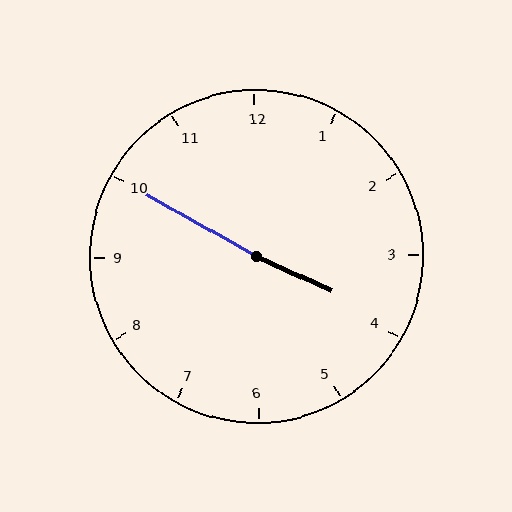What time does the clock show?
3:50.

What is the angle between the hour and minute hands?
Approximately 175 degrees.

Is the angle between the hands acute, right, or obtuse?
It is obtuse.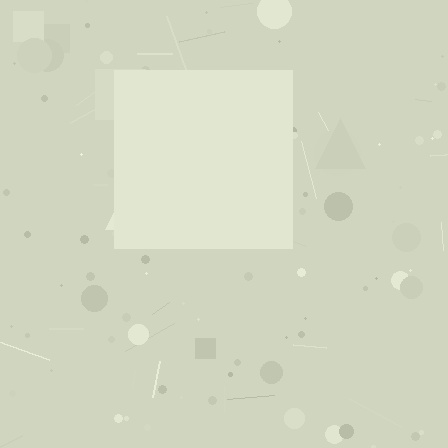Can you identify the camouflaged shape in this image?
The camouflaged shape is a square.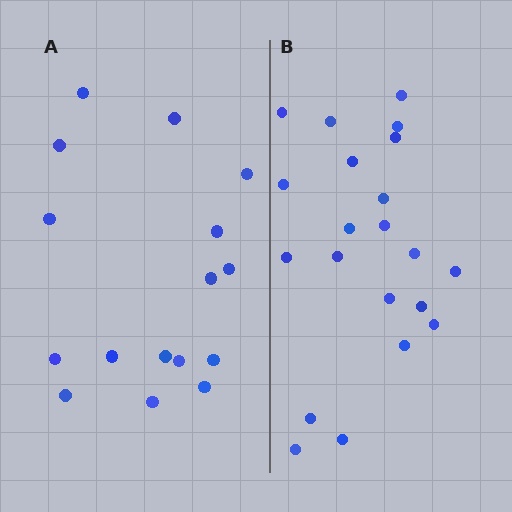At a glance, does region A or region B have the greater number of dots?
Region B (the right region) has more dots.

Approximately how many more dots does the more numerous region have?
Region B has about 5 more dots than region A.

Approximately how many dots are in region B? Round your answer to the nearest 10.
About 20 dots. (The exact count is 21, which rounds to 20.)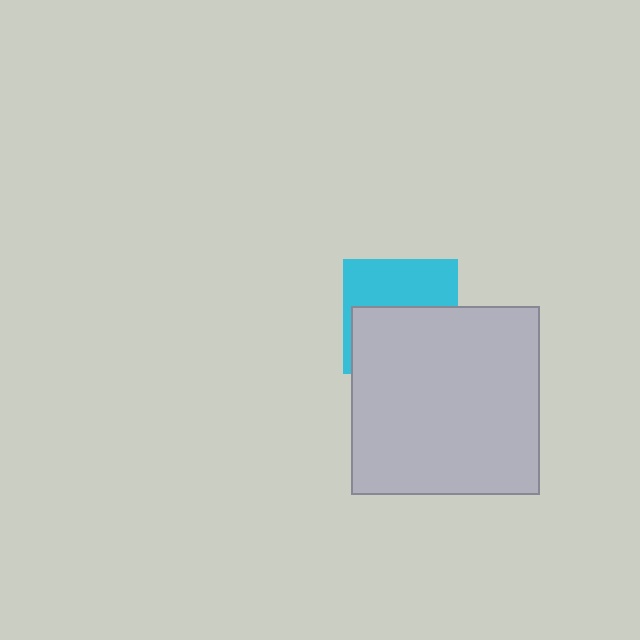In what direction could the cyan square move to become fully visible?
The cyan square could move up. That would shift it out from behind the light gray square entirely.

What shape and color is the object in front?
The object in front is a light gray square.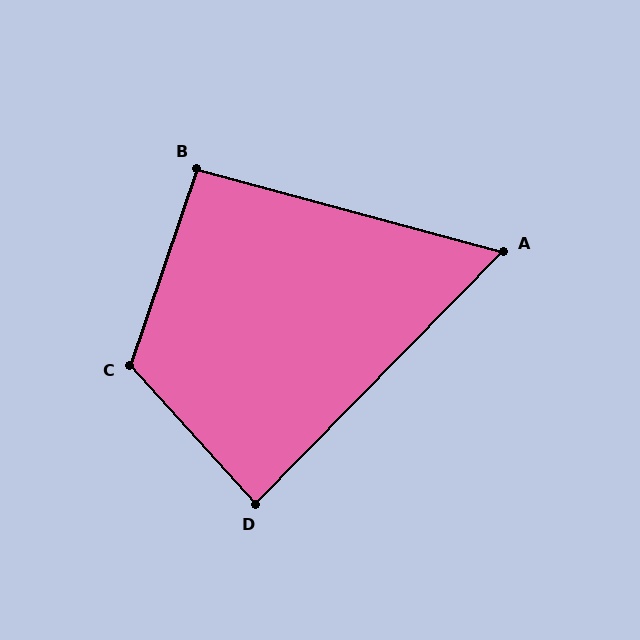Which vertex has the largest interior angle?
C, at approximately 119 degrees.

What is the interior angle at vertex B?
Approximately 93 degrees (approximately right).